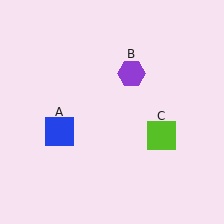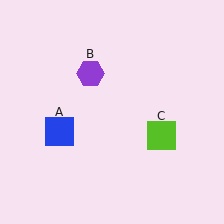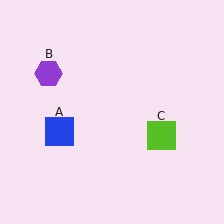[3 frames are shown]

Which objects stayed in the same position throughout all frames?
Blue square (object A) and lime square (object C) remained stationary.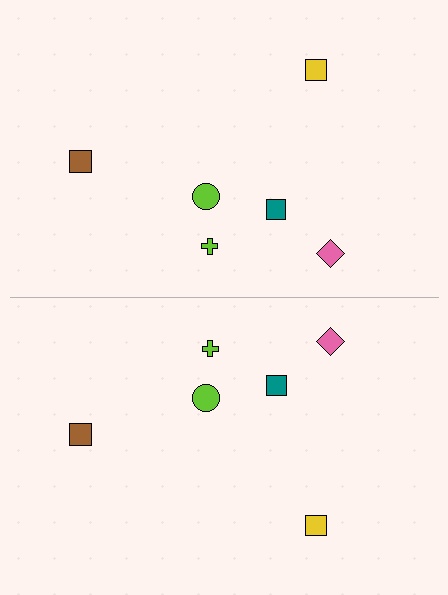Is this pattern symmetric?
Yes, this pattern has bilateral (reflection) symmetry.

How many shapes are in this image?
There are 12 shapes in this image.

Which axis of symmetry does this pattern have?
The pattern has a horizontal axis of symmetry running through the center of the image.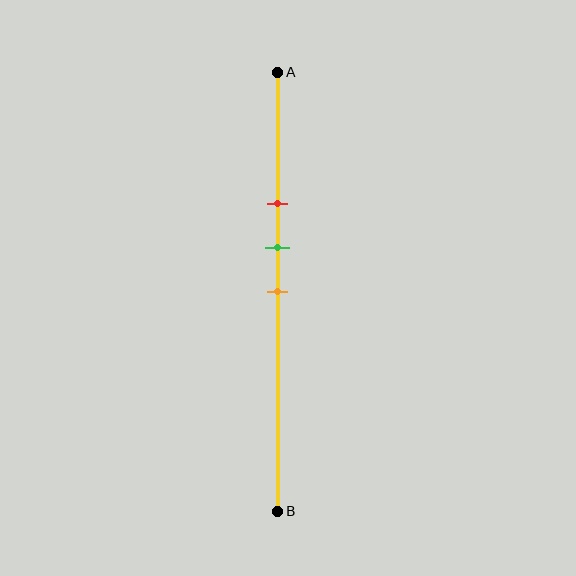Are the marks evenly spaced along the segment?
Yes, the marks are approximately evenly spaced.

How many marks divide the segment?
There are 3 marks dividing the segment.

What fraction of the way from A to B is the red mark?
The red mark is approximately 30% (0.3) of the way from A to B.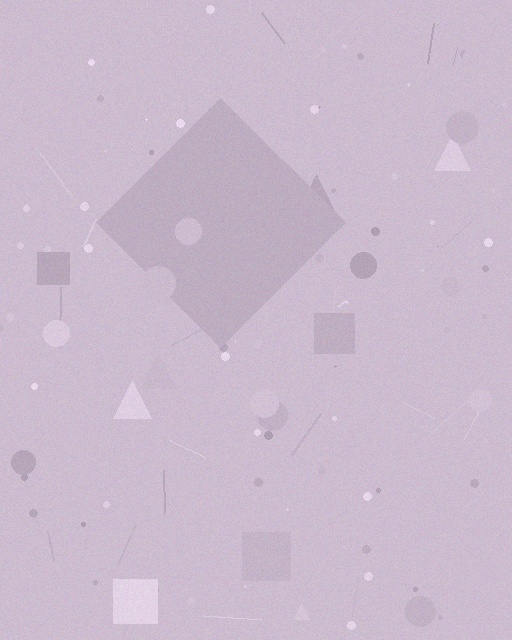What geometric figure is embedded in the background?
A diamond is embedded in the background.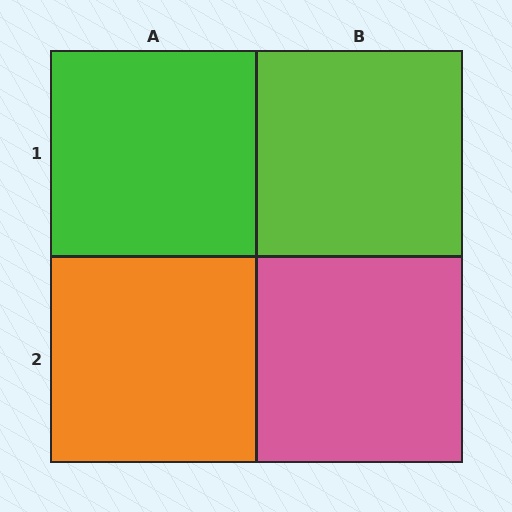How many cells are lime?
1 cell is lime.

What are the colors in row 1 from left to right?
Green, lime.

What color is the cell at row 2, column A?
Orange.